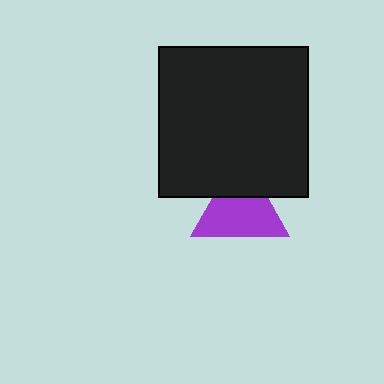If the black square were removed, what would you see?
You would see the complete purple triangle.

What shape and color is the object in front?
The object in front is a black square.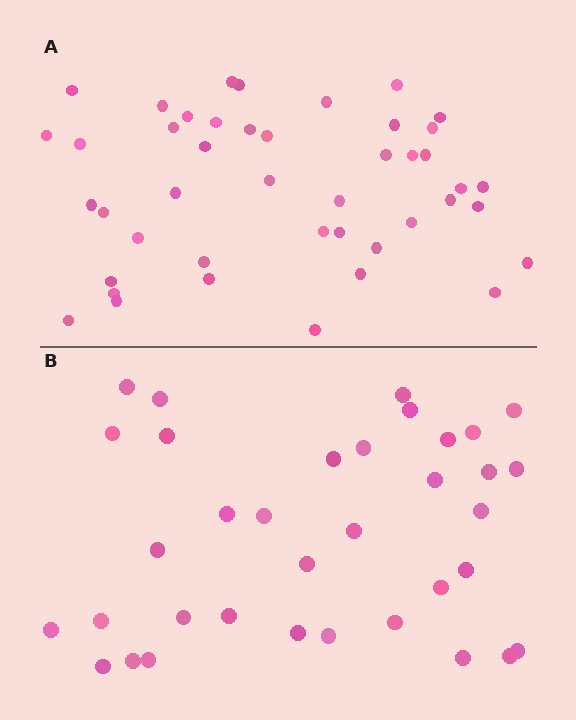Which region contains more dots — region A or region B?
Region A (the top region) has more dots.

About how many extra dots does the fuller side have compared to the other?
Region A has roughly 8 or so more dots than region B.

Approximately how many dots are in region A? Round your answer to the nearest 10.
About 40 dots. (The exact count is 44, which rounds to 40.)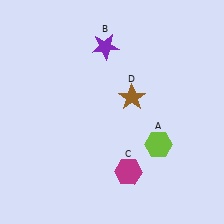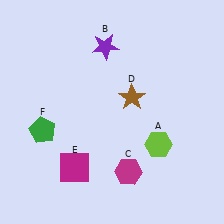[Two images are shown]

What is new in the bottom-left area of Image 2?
A green pentagon (F) was added in the bottom-left area of Image 2.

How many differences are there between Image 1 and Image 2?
There are 2 differences between the two images.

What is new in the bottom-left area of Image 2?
A magenta square (E) was added in the bottom-left area of Image 2.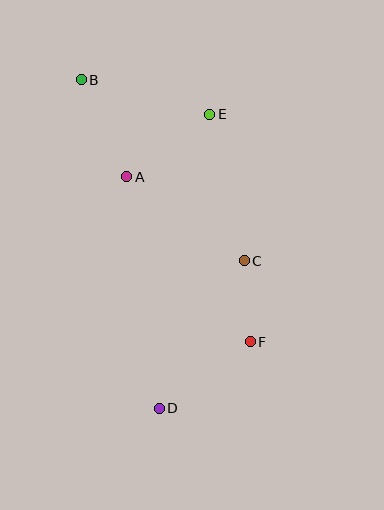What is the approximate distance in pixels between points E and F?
The distance between E and F is approximately 231 pixels.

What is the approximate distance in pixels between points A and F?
The distance between A and F is approximately 206 pixels.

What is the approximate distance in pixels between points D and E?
The distance between D and E is approximately 298 pixels.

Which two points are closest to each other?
Points C and F are closest to each other.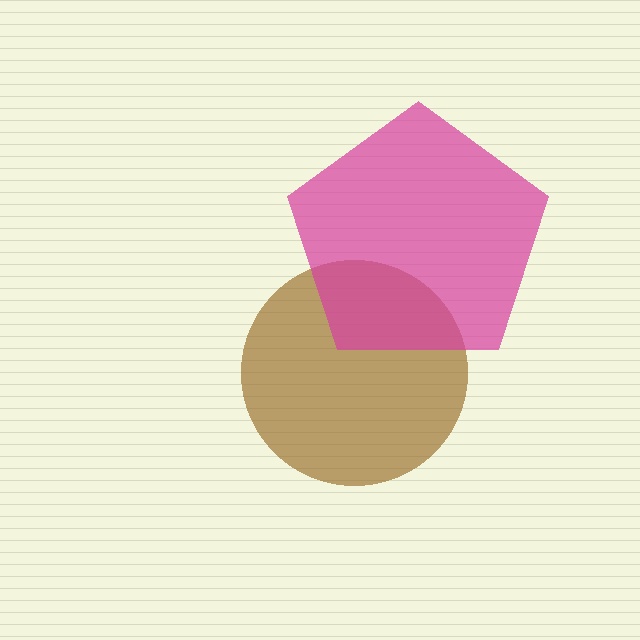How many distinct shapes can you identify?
There are 2 distinct shapes: a brown circle, a magenta pentagon.